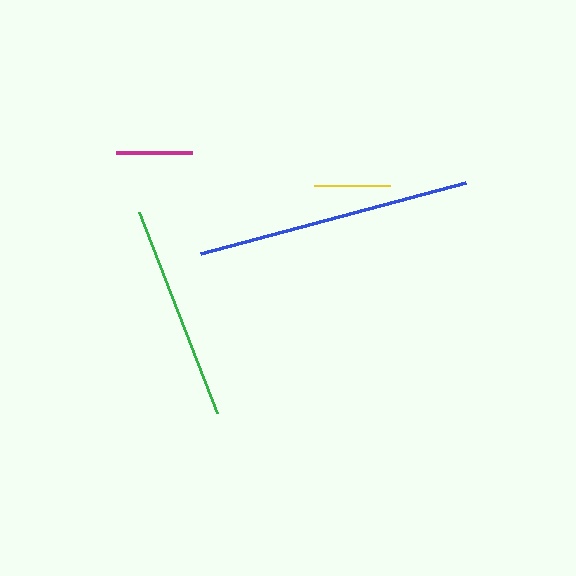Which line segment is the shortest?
The yellow line is the shortest at approximately 76 pixels.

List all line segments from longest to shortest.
From longest to shortest: blue, green, magenta, yellow.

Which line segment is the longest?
The blue line is the longest at approximately 275 pixels.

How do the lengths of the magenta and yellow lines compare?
The magenta and yellow lines are approximately the same length.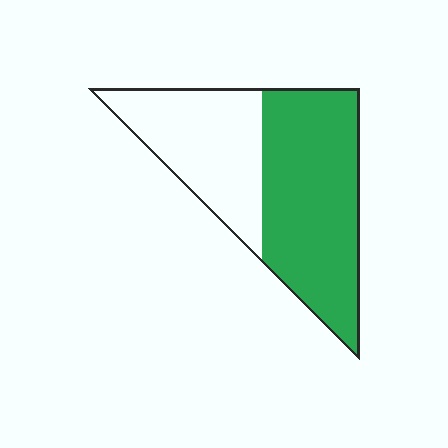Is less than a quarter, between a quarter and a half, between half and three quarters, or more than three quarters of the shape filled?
Between half and three quarters.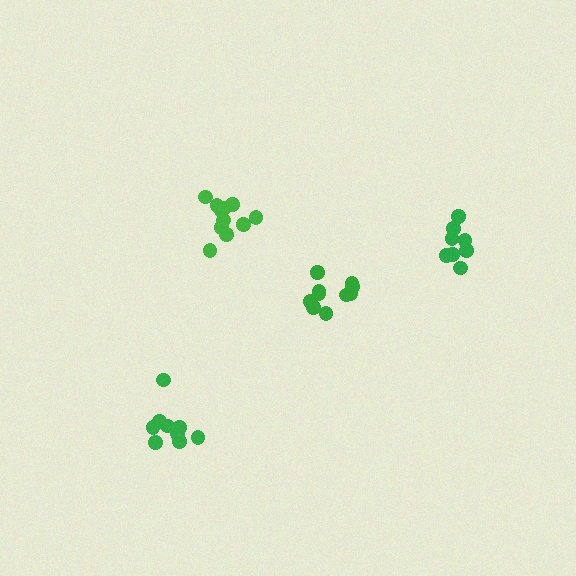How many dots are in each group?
Group 1: 11 dots, Group 2: 8 dots, Group 3: 10 dots, Group 4: 9 dots (38 total).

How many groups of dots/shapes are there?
There are 4 groups.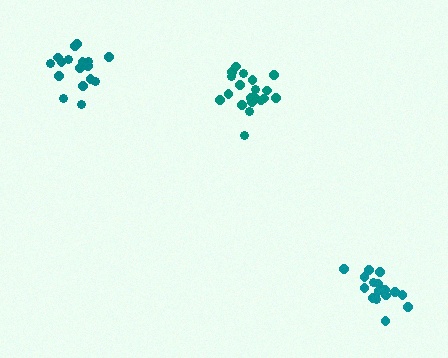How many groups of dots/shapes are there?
There are 3 groups.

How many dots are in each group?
Group 1: 16 dots, Group 2: 20 dots, Group 3: 17 dots (53 total).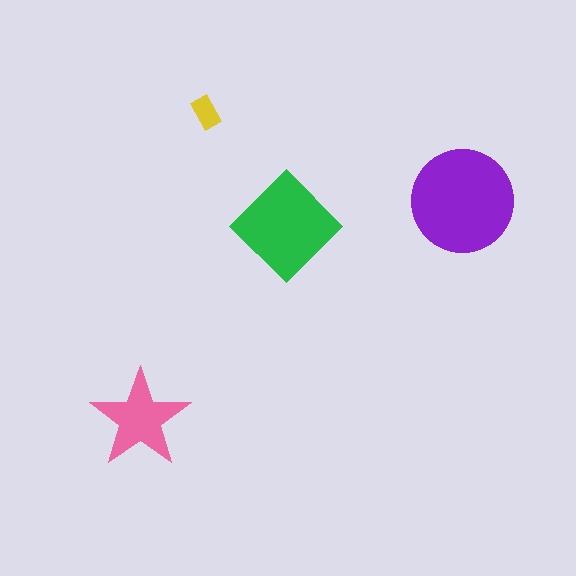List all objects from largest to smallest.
The purple circle, the green diamond, the pink star, the yellow rectangle.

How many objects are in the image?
There are 4 objects in the image.